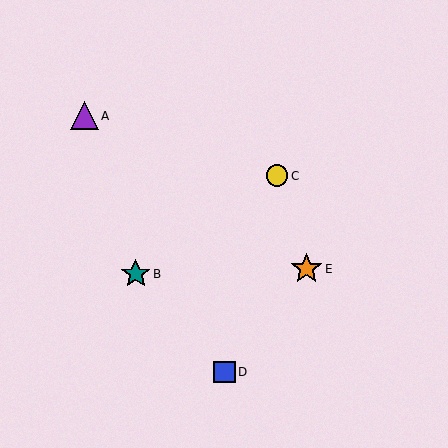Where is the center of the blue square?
The center of the blue square is at (225, 372).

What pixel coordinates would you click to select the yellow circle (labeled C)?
Click at (277, 176) to select the yellow circle C.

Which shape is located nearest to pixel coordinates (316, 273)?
The orange star (labeled E) at (307, 269) is nearest to that location.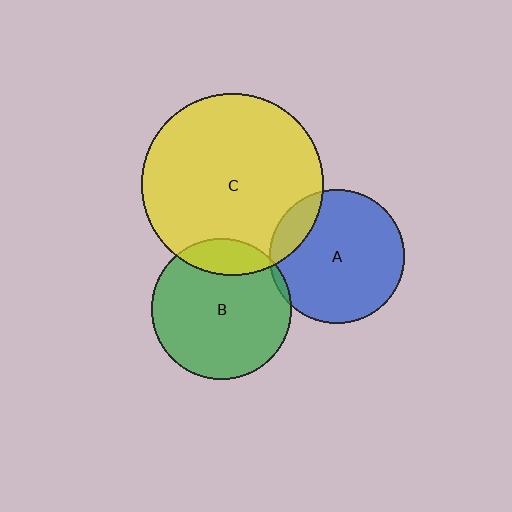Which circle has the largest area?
Circle C (yellow).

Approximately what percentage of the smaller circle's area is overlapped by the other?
Approximately 15%.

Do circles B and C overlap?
Yes.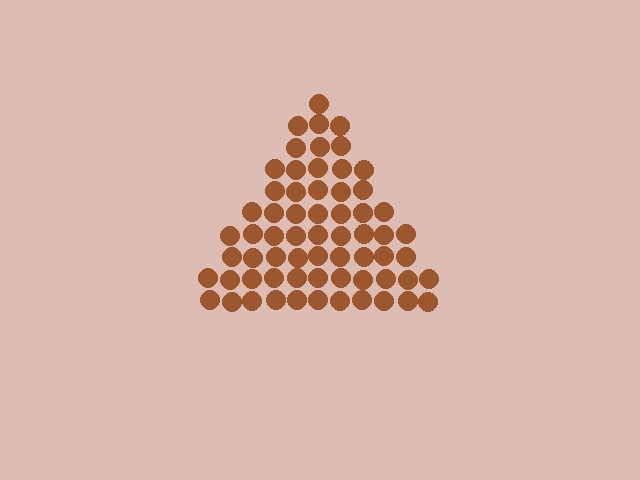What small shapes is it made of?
It is made of small circles.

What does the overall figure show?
The overall figure shows a triangle.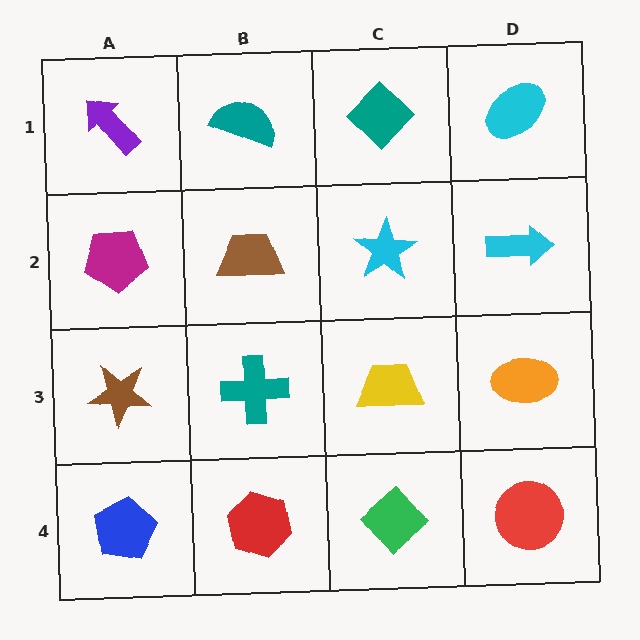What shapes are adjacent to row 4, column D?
An orange ellipse (row 3, column D), a green diamond (row 4, column C).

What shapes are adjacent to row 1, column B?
A brown trapezoid (row 2, column B), a purple arrow (row 1, column A), a teal diamond (row 1, column C).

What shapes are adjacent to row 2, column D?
A cyan ellipse (row 1, column D), an orange ellipse (row 3, column D), a cyan star (row 2, column C).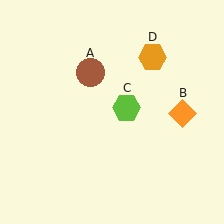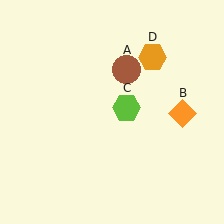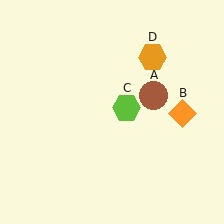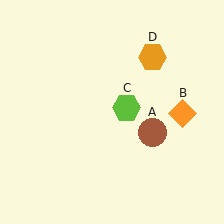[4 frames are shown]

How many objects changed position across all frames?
1 object changed position: brown circle (object A).